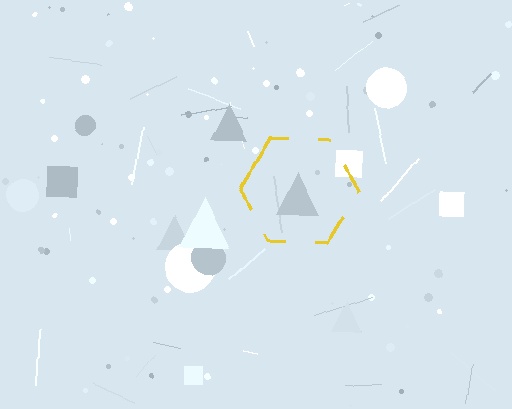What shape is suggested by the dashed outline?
The dashed outline suggests a hexagon.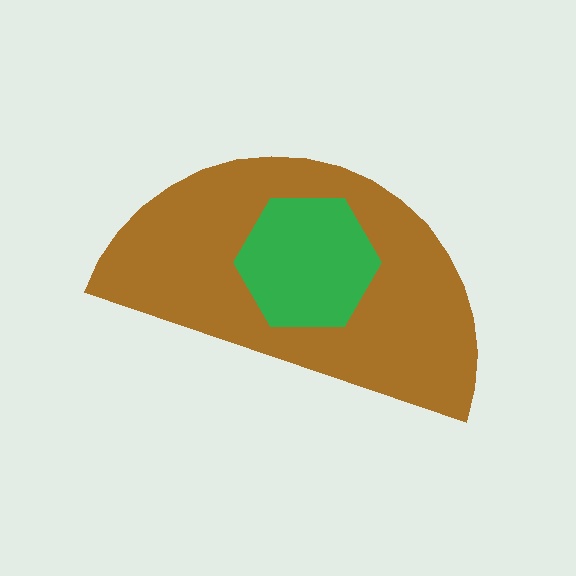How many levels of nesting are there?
2.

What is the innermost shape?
The green hexagon.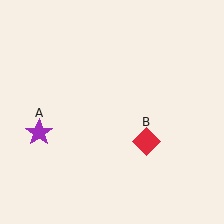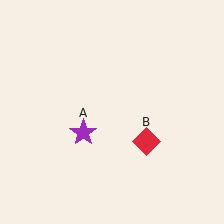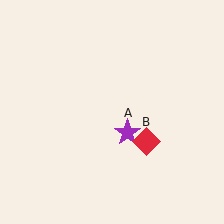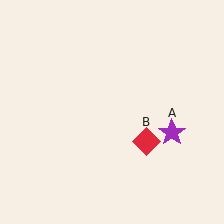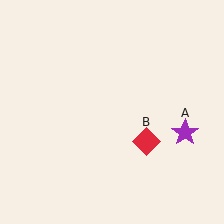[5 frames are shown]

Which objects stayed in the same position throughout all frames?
Red diamond (object B) remained stationary.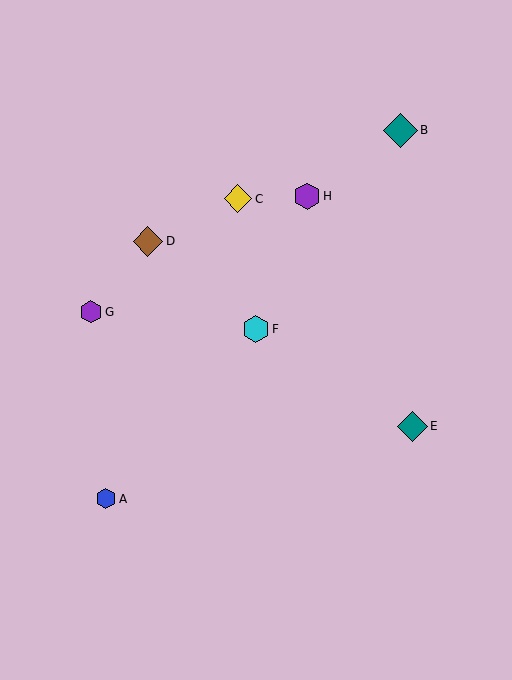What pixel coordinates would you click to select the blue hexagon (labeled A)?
Click at (106, 499) to select the blue hexagon A.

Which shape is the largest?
The teal diamond (labeled B) is the largest.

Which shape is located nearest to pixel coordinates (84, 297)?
The purple hexagon (labeled G) at (91, 312) is nearest to that location.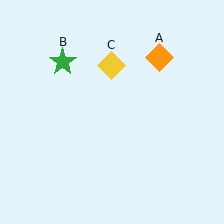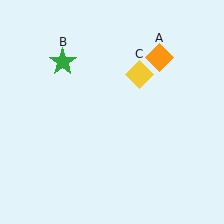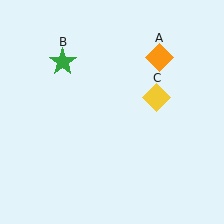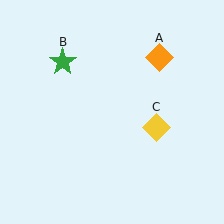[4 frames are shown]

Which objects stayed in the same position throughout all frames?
Orange diamond (object A) and green star (object B) remained stationary.